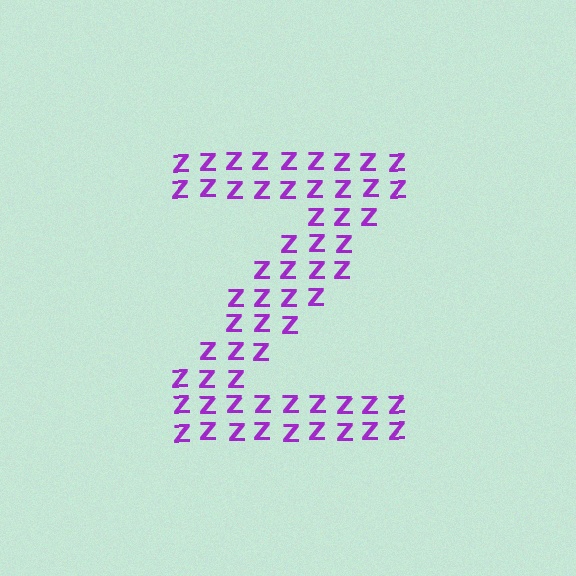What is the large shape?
The large shape is the letter Z.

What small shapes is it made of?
It is made of small letter Z's.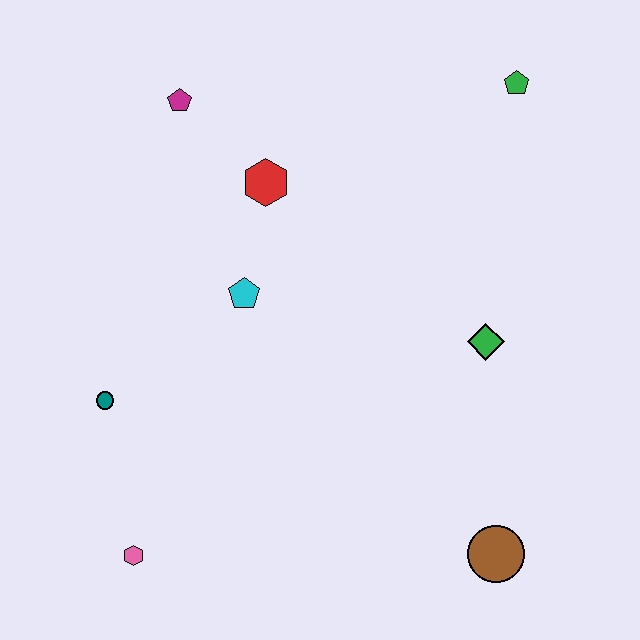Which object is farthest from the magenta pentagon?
The brown circle is farthest from the magenta pentagon.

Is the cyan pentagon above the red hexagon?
No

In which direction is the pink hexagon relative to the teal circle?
The pink hexagon is below the teal circle.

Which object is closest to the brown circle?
The green diamond is closest to the brown circle.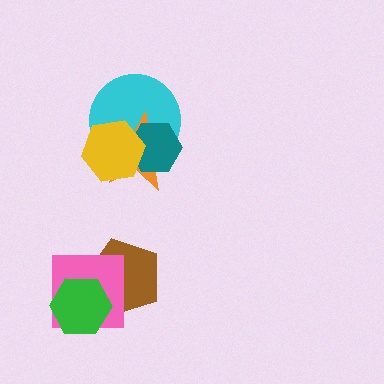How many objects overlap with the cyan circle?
3 objects overlap with the cyan circle.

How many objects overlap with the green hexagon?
2 objects overlap with the green hexagon.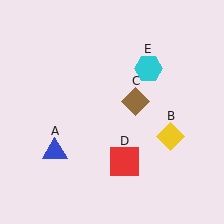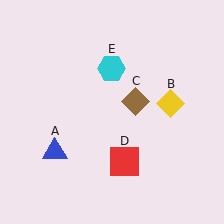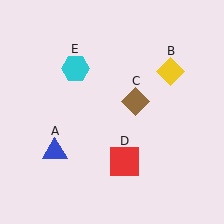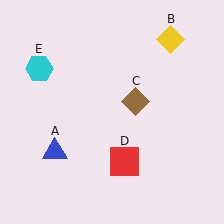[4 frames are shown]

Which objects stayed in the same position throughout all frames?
Blue triangle (object A) and brown diamond (object C) and red square (object D) remained stationary.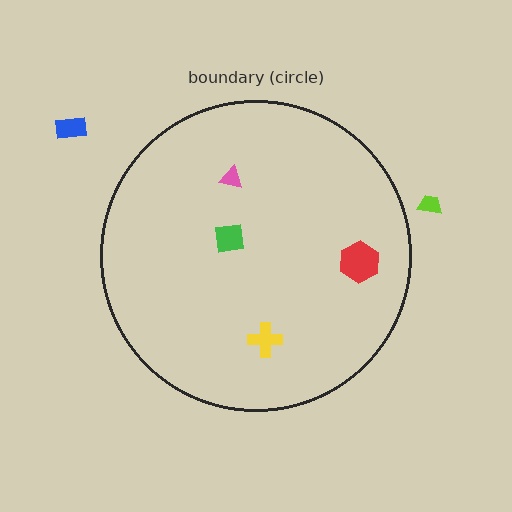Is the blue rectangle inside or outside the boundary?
Outside.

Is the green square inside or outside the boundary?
Inside.